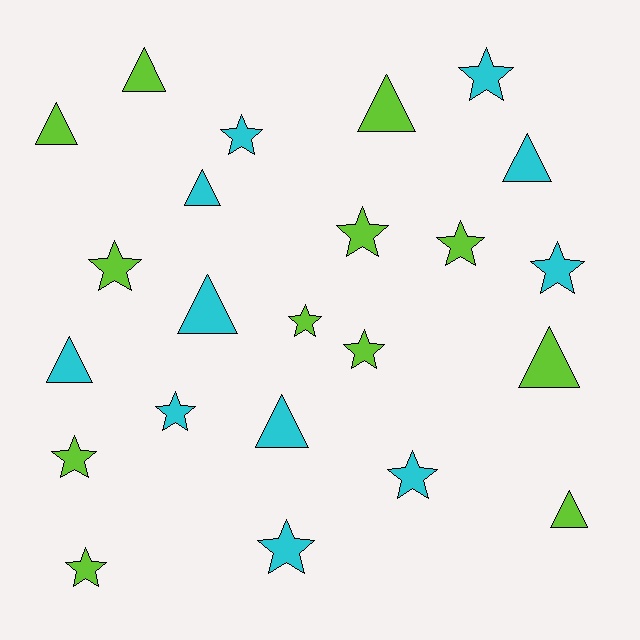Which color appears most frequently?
Lime, with 12 objects.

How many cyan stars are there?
There are 6 cyan stars.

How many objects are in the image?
There are 23 objects.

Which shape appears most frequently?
Star, with 13 objects.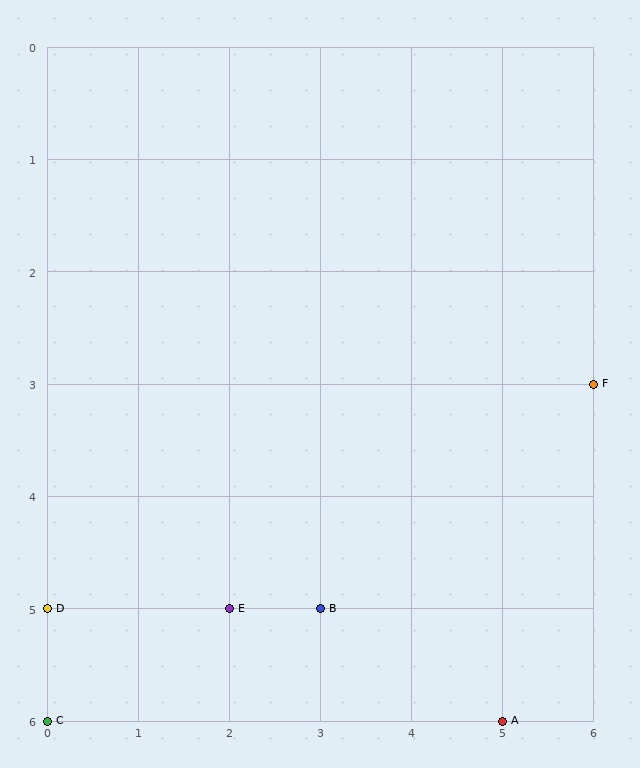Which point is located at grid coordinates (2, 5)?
Point E is at (2, 5).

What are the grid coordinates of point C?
Point C is at grid coordinates (0, 6).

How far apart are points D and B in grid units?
Points D and B are 3 columns apart.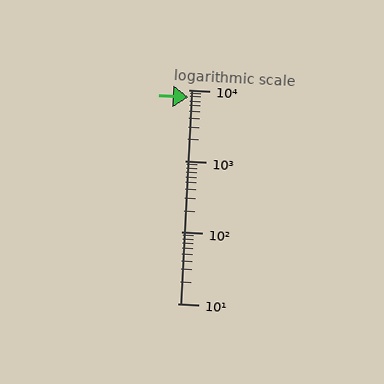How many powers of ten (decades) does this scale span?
The scale spans 3 decades, from 10 to 10000.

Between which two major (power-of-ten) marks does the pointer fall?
The pointer is between 1000 and 10000.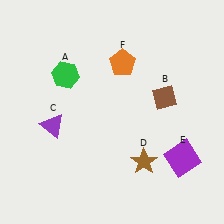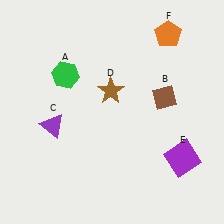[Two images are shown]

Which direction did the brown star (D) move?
The brown star (D) moved up.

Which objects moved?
The objects that moved are: the brown star (D), the orange pentagon (F).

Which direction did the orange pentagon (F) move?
The orange pentagon (F) moved right.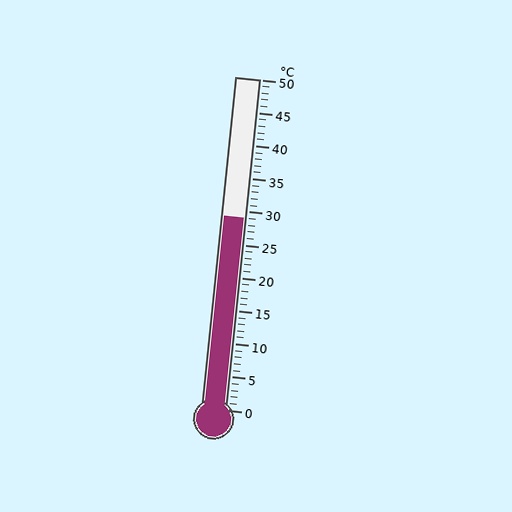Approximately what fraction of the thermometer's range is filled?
The thermometer is filled to approximately 60% of its range.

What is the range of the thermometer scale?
The thermometer scale ranges from 0°C to 50°C.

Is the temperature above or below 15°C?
The temperature is above 15°C.